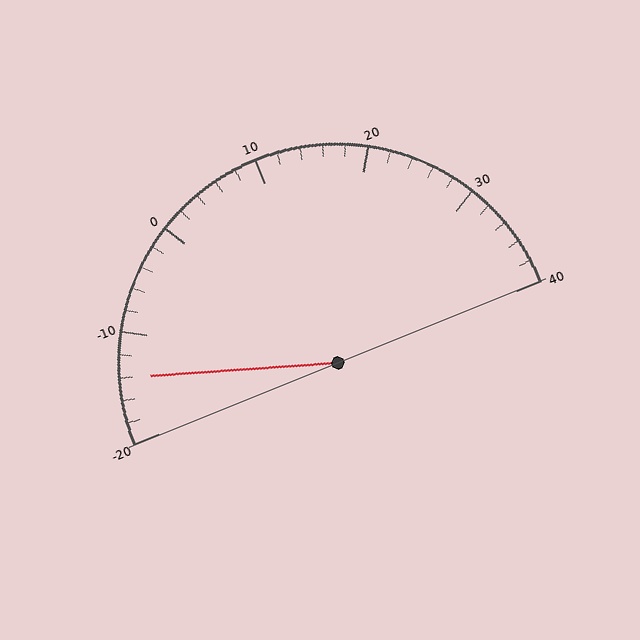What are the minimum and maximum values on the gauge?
The gauge ranges from -20 to 40.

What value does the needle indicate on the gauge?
The needle indicates approximately -14.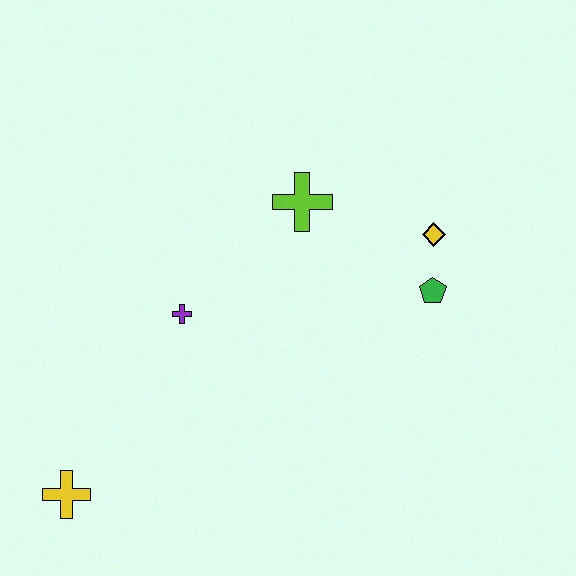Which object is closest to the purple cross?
The lime cross is closest to the purple cross.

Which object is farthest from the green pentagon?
The yellow cross is farthest from the green pentagon.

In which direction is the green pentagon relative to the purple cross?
The green pentagon is to the right of the purple cross.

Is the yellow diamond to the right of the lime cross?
Yes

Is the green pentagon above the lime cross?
No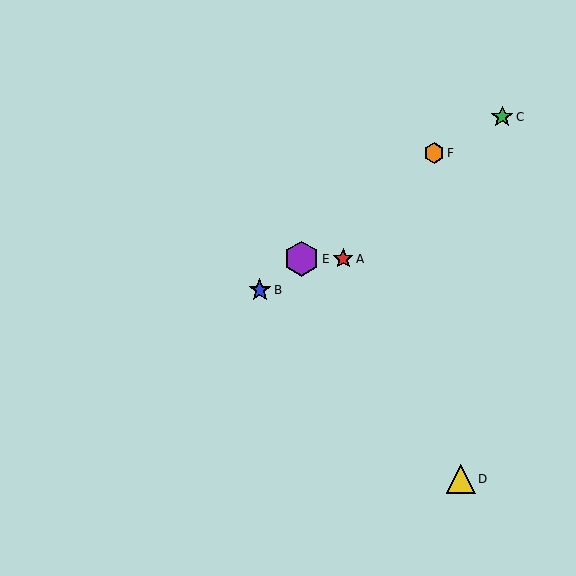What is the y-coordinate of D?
Object D is at y≈479.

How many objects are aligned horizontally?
2 objects (A, E) are aligned horizontally.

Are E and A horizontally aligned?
Yes, both are at y≈259.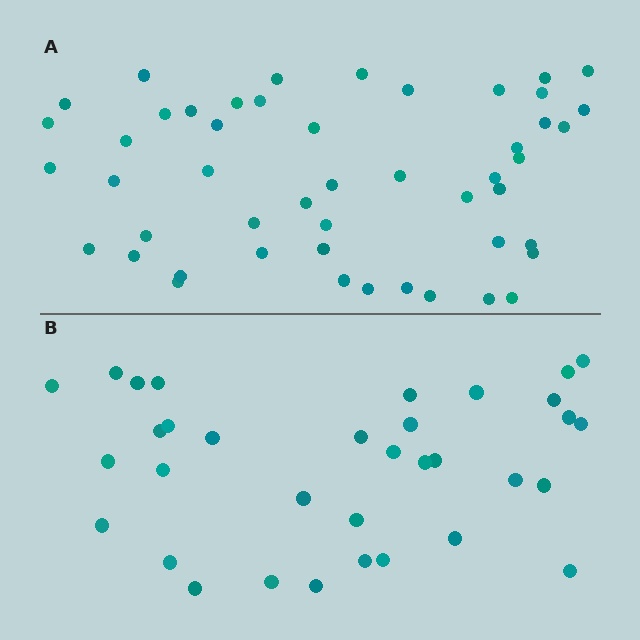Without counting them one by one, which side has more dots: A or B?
Region A (the top region) has more dots.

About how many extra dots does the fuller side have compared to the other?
Region A has approximately 15 more dots than region B.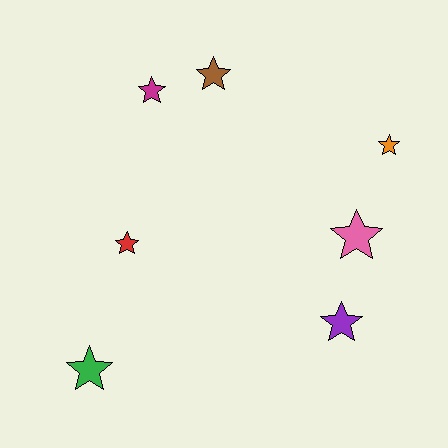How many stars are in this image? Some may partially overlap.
There are 7 stars.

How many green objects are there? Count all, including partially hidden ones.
There is 1 green object.